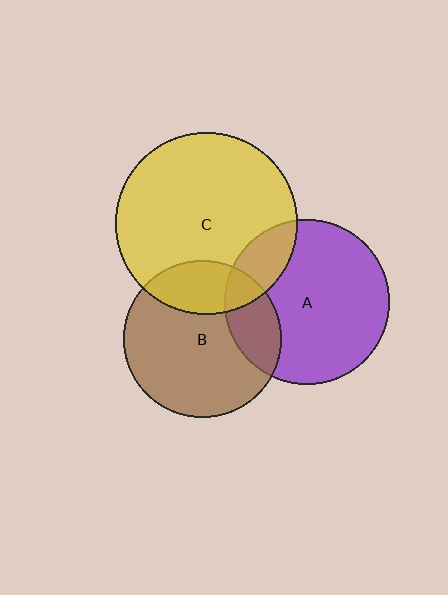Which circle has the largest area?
Circle C (yellow).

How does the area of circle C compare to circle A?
Approximately 1.2 times.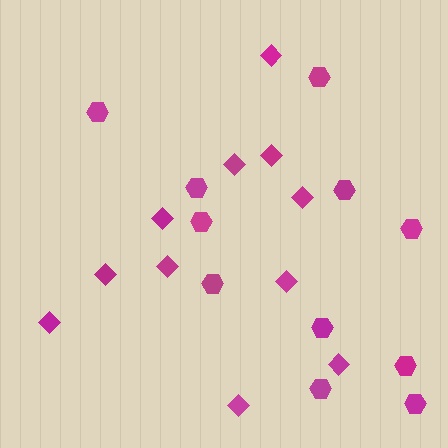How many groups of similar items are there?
There are 2 groups: one group of hexagons (11) and one group of diamonds (11).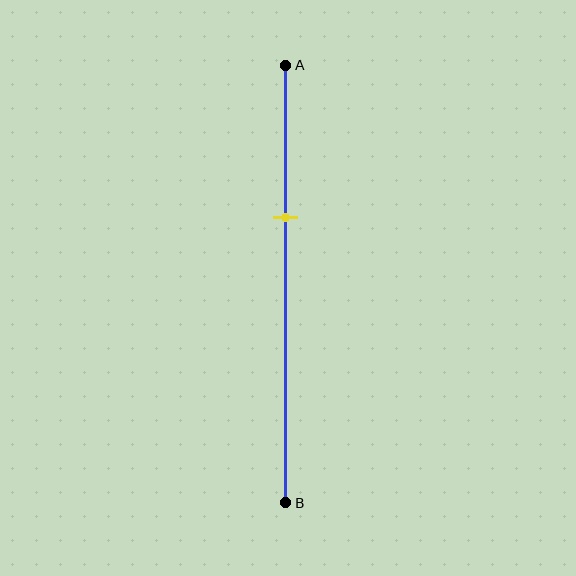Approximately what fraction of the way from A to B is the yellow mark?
The yellow mark is approximately 35% of the way from A to B.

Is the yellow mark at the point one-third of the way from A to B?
Yes, the mark is approximately at the one-third point.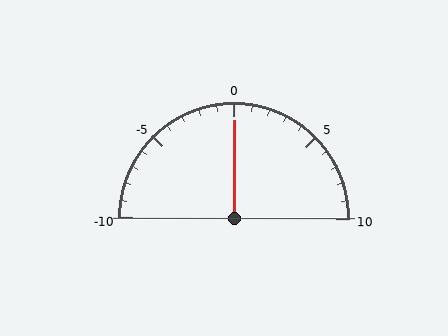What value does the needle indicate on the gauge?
The needle indicates approximately 0.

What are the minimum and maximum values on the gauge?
The gauge ranges from -10 to 10.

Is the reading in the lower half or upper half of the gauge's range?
The reading is in the upper half of the range (-10 to 10).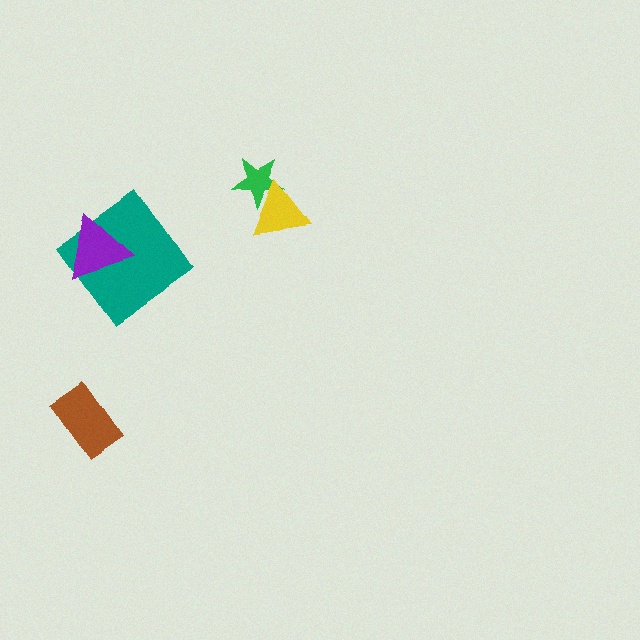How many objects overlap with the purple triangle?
1 object overlaps with the purple triangle.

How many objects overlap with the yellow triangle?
1 object overlaps with the yellow triangle.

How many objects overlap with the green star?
1 object overlaps with the green star.